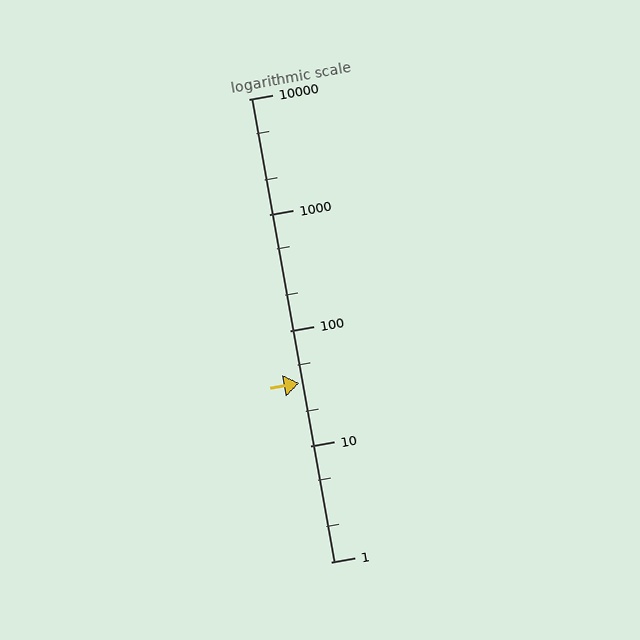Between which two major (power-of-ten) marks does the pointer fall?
The pointer is between 10 and 100.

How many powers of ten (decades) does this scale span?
The scale spans 4 decades, from 1 to 10000.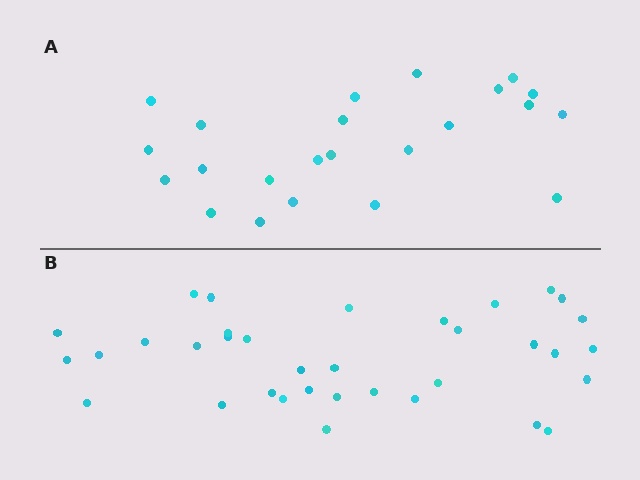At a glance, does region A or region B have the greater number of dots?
Region B (the bottom region) has more dots.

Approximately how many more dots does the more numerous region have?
Region B has roughly 12 or so more dots than region A.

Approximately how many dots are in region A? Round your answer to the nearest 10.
About 20 dots. (The exact count is 23, which rounds to 20.)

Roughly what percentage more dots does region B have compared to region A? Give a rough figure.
About 50% more.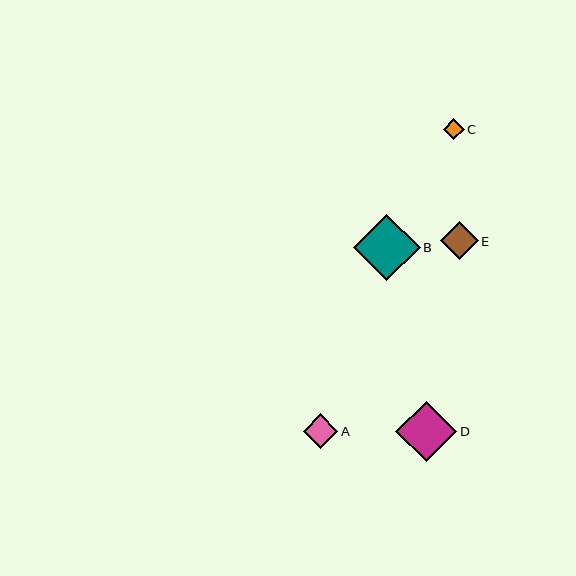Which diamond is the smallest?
Diamond C is the smallest with a size of approximately 21 pixels.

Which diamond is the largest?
Diamond B is the largest with a size of approximately 67 pixels.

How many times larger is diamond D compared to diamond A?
Diamond D is approximately 1.8 times the size of diamond A.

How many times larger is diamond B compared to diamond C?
Diamond B is approximately 3.2 times the size of diamond C.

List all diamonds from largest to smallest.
From largest to smallest: B, D, E, A, C.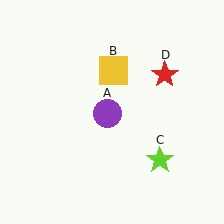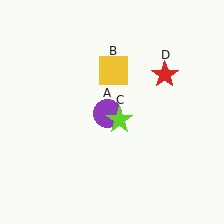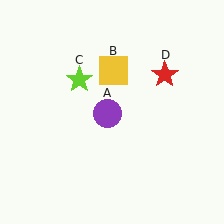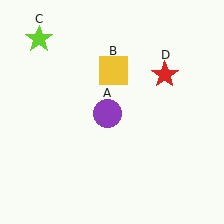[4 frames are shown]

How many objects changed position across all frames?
1 object changed position: lime star (object C).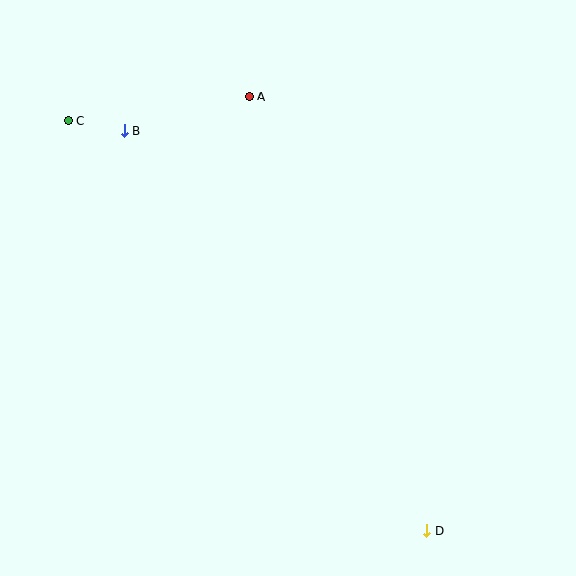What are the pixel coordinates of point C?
Point C is at (68, 121).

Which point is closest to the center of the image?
Point A at (250, 97) is closest to the center.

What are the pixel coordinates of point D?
Point D is at (426, 531).